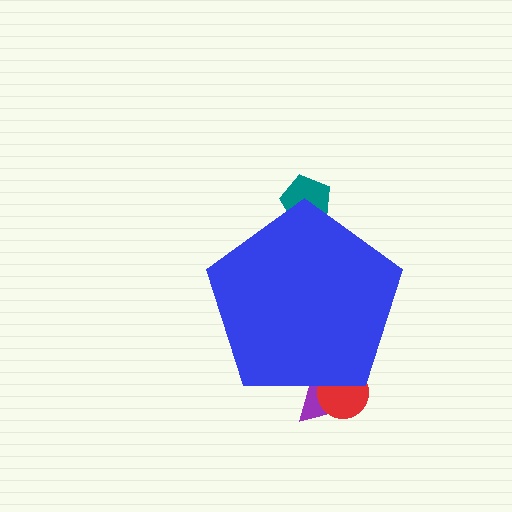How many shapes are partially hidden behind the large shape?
3 shapes are partially hidden.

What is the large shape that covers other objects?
A blue pentagon.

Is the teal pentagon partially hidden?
Yes, the teal pentagon is partially hidden behind the blue pentagon.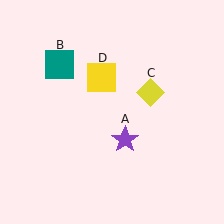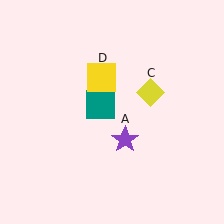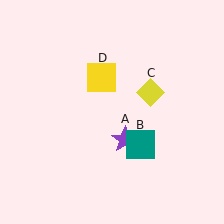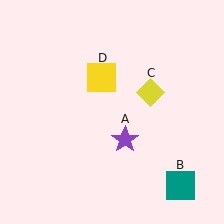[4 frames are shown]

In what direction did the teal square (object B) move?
The teal square (object B) moved down and to the right.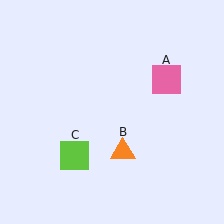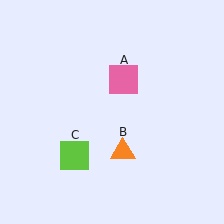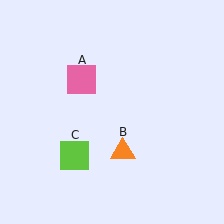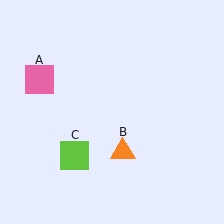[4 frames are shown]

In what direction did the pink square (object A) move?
The pink square (object A) moved left.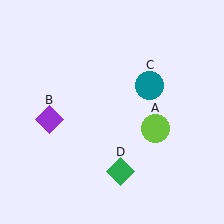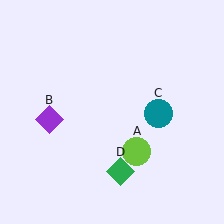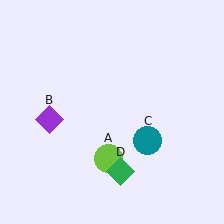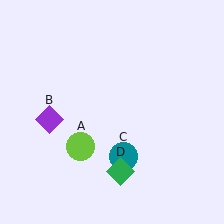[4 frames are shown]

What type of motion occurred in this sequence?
The lime circle (object A), teal circle (object C) rotated clockwise around the center of the scene.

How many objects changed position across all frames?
2 objects changed position: lime circle (object A), teal circle (object C).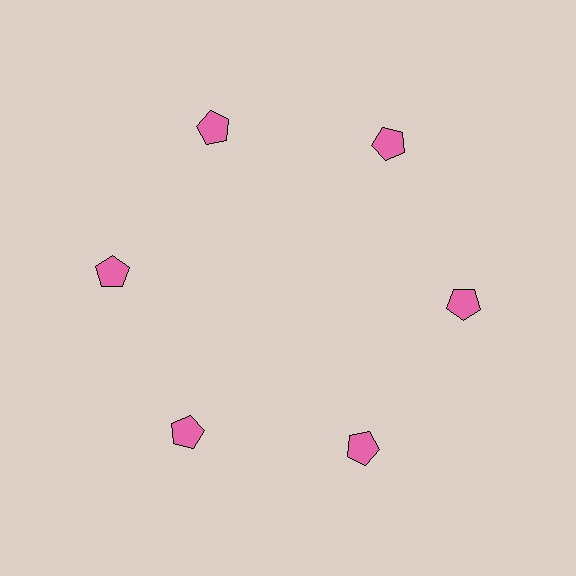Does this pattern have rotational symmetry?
Yes, this pattern has 6-fold rotational symmetry. It looks the same after rotating 60 degrees around the center.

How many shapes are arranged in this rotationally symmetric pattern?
There are 6 shapes, arranged in 6 groups of 1.